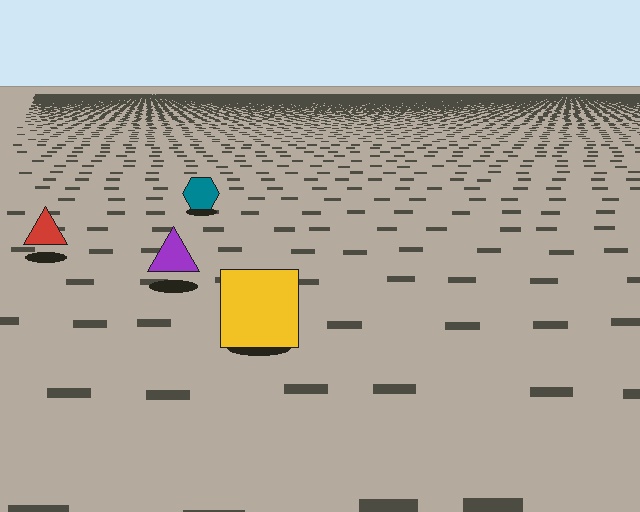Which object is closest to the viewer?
The yellow square is closest. The texture marks near it are larger and more spread out.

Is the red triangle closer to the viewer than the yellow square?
No. The yellow square is closer — you can tell from the texture gradient: the ground texture is coarser near it.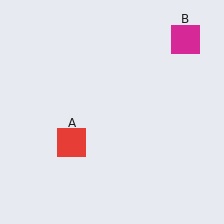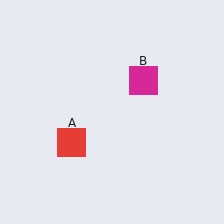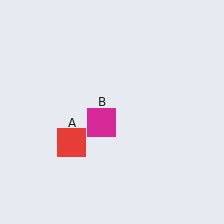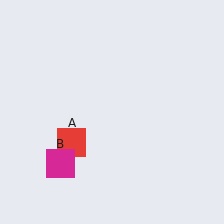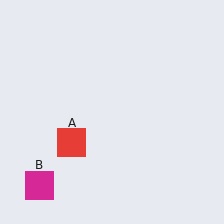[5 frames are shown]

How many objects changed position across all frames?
1 object changed position: magenta square (object B).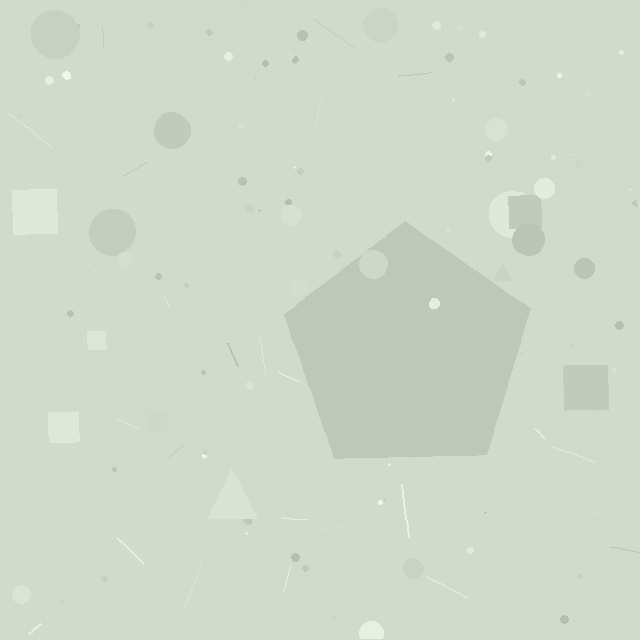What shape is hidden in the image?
A pentagon is hidden in the image.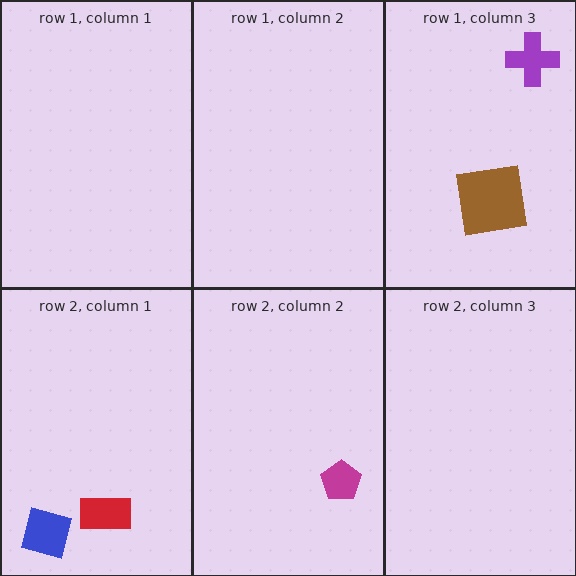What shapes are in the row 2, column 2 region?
The magenta pentagon.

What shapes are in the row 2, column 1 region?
The blue square, the red rectangle.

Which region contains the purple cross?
The row 1, column 3 region.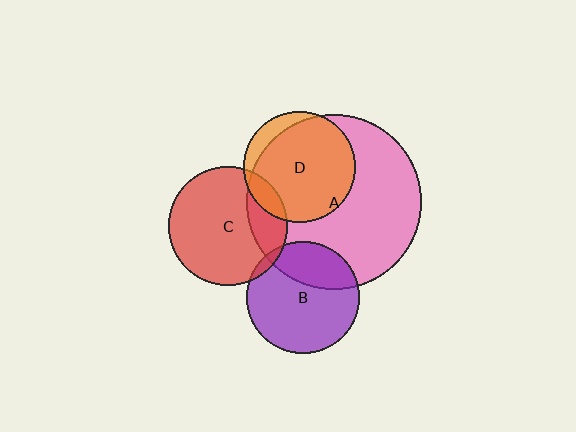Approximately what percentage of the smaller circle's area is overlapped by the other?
Approximately 30%.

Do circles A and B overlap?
Yes.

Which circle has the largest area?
Circle A (pink).